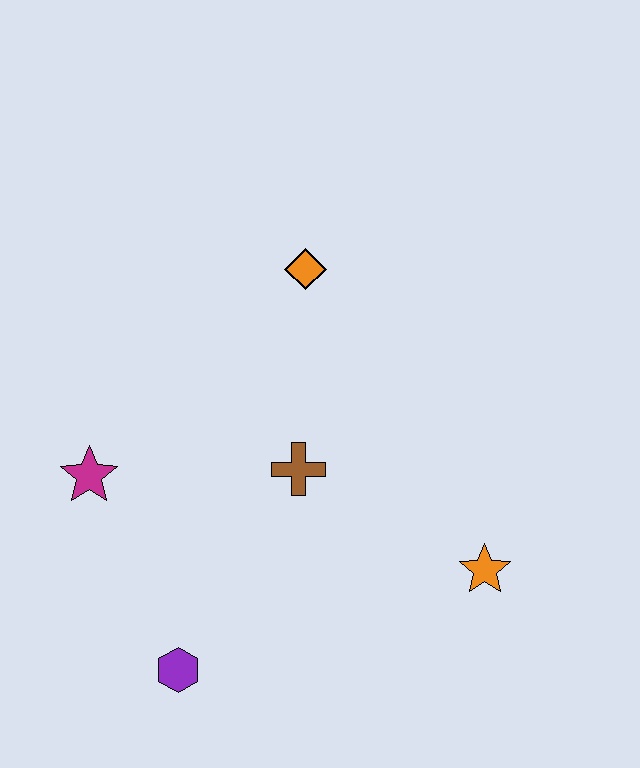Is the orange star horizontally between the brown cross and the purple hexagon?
No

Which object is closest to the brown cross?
The orange diamond is closest to the brown cross.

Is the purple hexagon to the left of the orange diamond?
Yes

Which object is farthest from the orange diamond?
The purple hexagon is farthest from the orange diamond.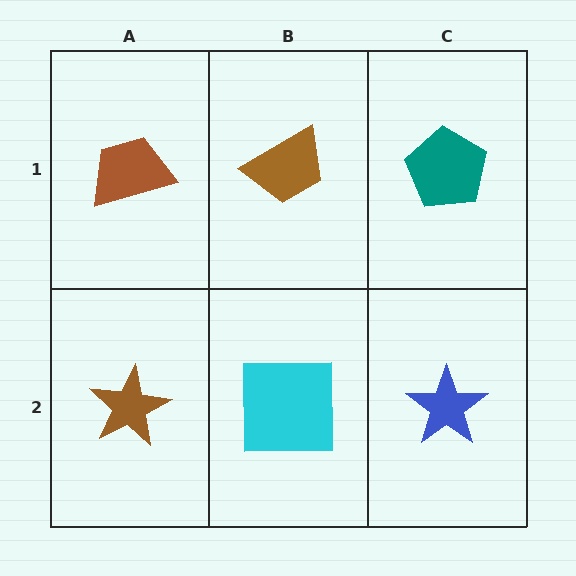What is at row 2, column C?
A blue star.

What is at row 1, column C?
A teal pentagon.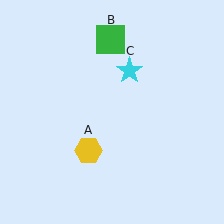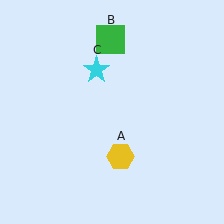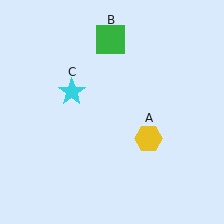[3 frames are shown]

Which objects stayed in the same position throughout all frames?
Green square (object B) remained stationary.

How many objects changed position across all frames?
2 objects changed position: yellow hexagon (object A), cyan star (object C).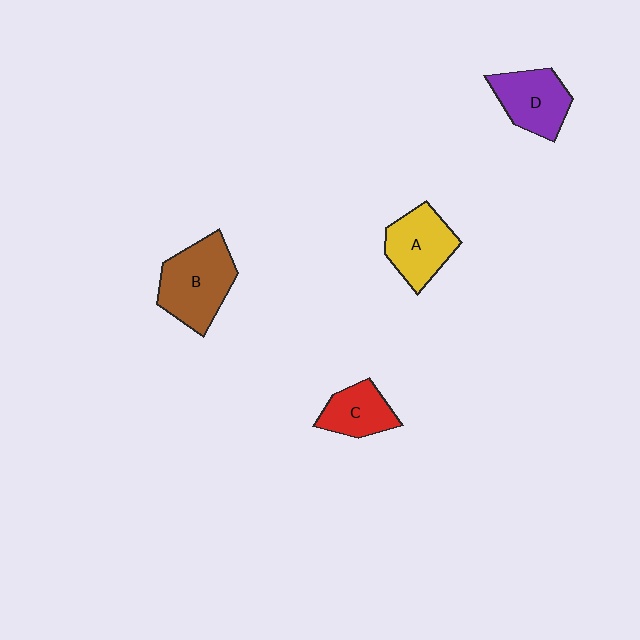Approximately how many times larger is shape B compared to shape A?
Approximately 1.2 times.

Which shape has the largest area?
Shape B (brown).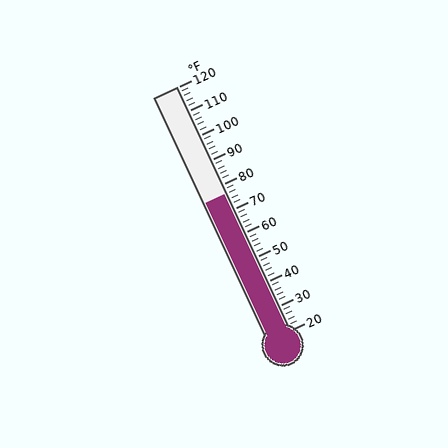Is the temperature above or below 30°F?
The temperature is above 30°F.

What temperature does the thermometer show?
The thermometer shows approximately 76°F.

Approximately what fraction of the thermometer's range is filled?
The thermometer is filled to approximately 55% of its range.